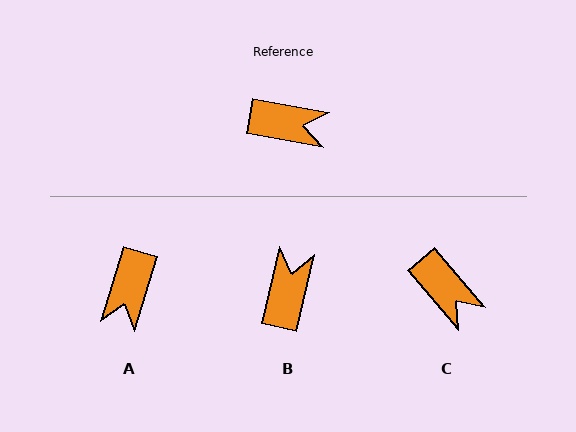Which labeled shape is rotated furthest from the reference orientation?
A, about 97 degrees away.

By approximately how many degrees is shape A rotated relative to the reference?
Approximately 97 degrees clockwise.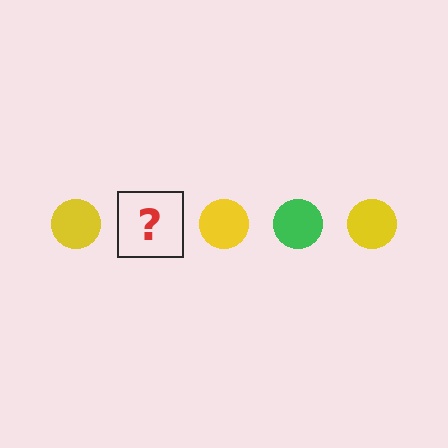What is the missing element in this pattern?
The missing element is a green circle.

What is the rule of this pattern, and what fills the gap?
The rule is that the pattern cycles through yellow, green circles. The gap should be filled with a green circle.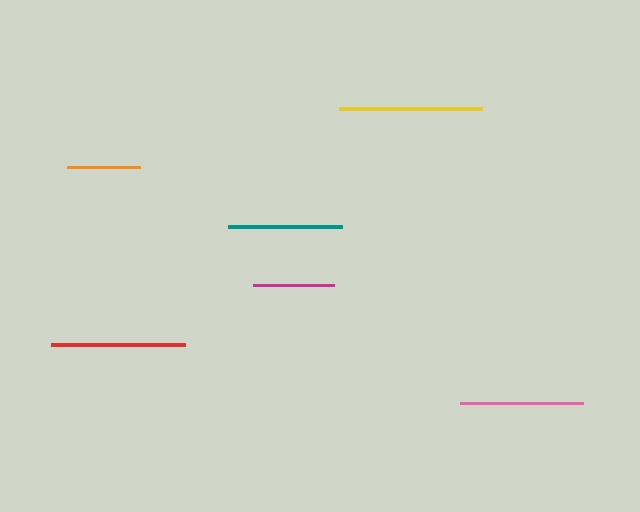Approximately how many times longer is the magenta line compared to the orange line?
The magenta line is approximately 1.1 times the length of the orange line.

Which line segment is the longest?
The yellow line is the longest at approximately 143 pixels.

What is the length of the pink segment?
The pink segment is approximately 122 pixels long.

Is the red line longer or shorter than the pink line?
The red line is longer than the pink line.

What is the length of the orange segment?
The orange segment is approximately 73 pixels long.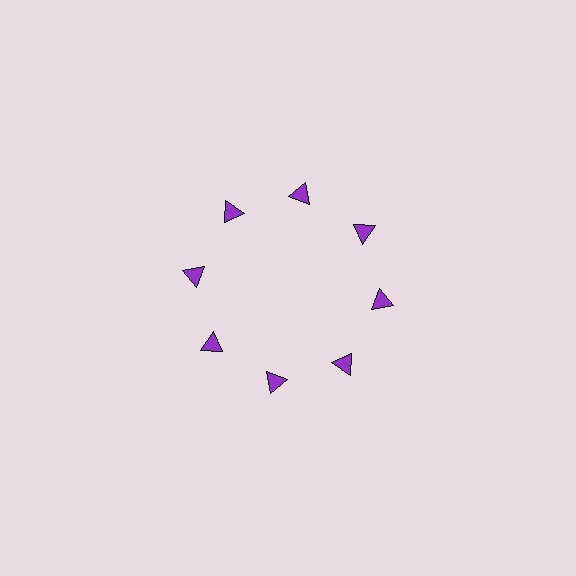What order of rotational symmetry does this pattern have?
This pattern has 8-fold rotational symmetry.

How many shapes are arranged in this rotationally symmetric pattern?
There are 8 shapes, arranged in 8 groups of 1.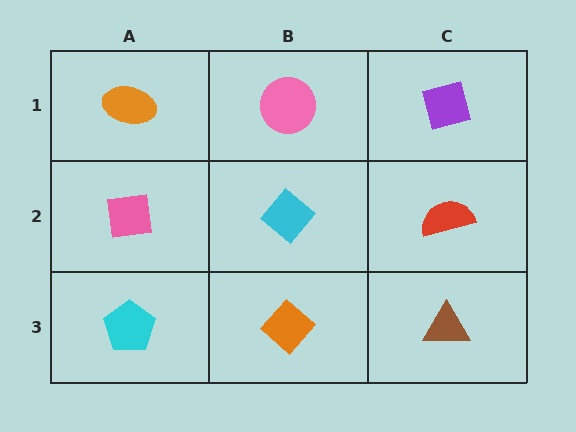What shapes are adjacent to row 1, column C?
A red semicircle (row 2, column C), a pink circle (row 1, column B).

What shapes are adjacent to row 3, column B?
A cyan diamond (row 2, column B), a cyan pentagon (row 3, column A), a brown triangle (row 3, column C).